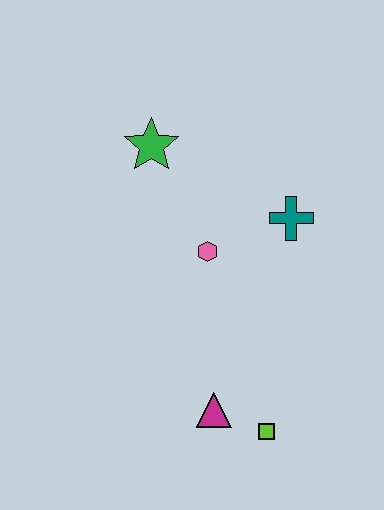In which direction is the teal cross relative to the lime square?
The teal cross is above the lime square.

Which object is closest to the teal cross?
The pink hexagon is closest to the teal cross.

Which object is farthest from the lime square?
The green star is farthest from the lime square.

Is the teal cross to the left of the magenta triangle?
No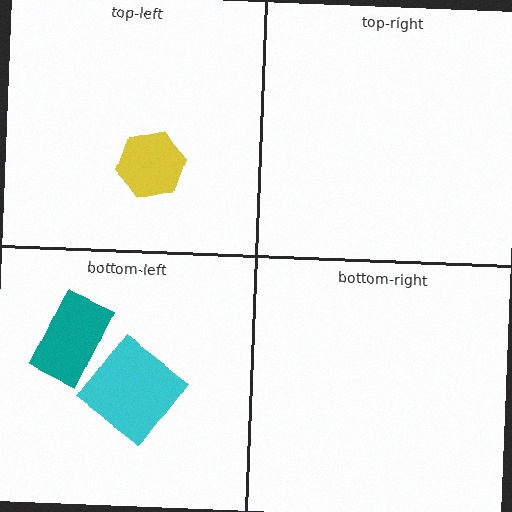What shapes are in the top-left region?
The yellow hexagon.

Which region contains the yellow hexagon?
The top-left region.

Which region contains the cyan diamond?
The bottom-left region.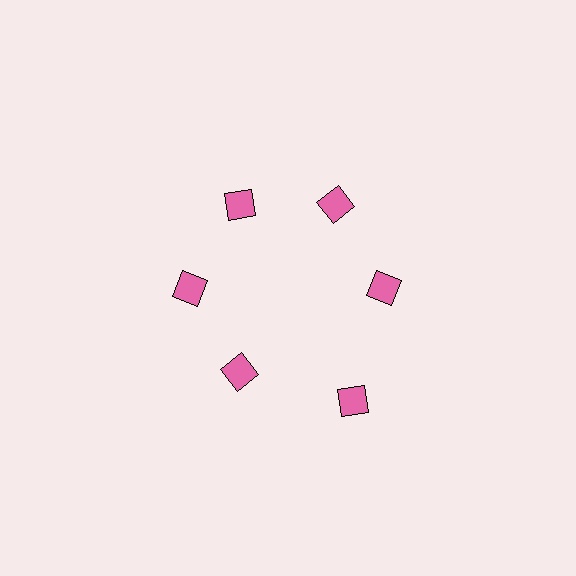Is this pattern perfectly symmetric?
No. The 6 pink diamonds are arranged in a ring, but one element near the 5 o'clock position is pushed outward from the center, breaking the 6-fold rotational symmetry.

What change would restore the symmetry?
The symmetry would be restored by moving it inward, back onto the ring so that all 6 diamonds sit at equal angles and equal distance from the center.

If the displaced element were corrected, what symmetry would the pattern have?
It would have 6-fold rotational symmetry — the pattern would map onto itself every 60 degrees.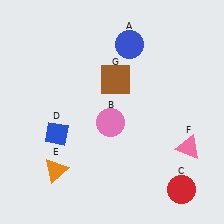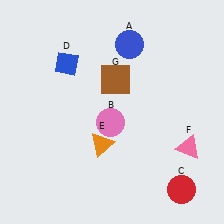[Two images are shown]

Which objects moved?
The objects that moved are: the blue diamond (D), the orange triangle (E).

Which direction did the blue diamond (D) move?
The blue diamond (D) moved up.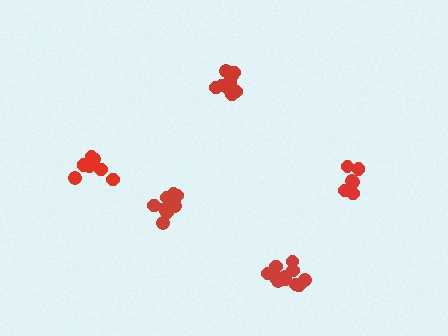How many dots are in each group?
Group 1: 7 dots, Group 2: 10 dots, Group 3: 11 dots, Group 4: 6 dots, Group 5: 11 dots (45 total).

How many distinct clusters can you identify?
There are 5 distinct clusters.